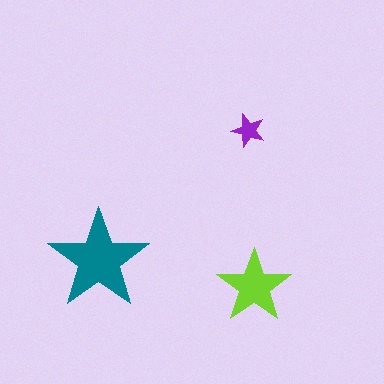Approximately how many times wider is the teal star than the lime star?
About 1.5 times wider.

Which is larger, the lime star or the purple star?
The lime one.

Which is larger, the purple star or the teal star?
The teal one.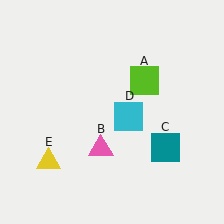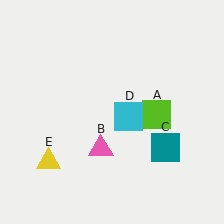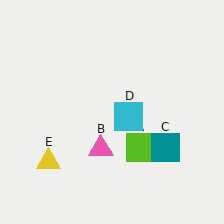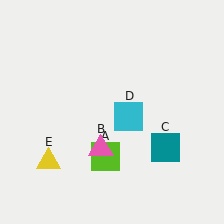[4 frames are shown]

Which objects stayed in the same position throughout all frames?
Pink triangle (object B) and teal square (object C) and cyan square (object D) and yellow triangle (object E) remained stationary.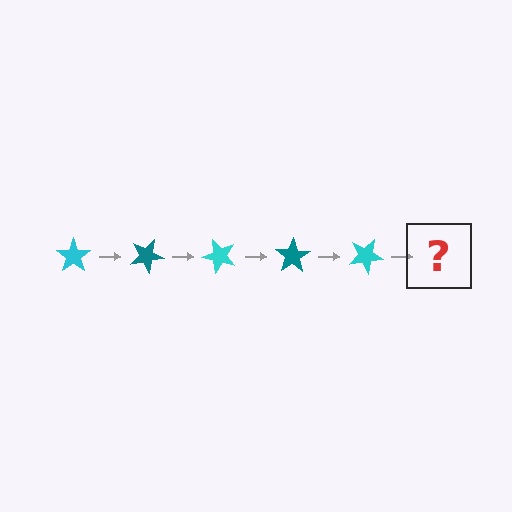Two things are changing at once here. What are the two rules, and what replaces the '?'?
The two rules are that it rotates 25 degrees each step and the color cycles through cyan and teal. The '?' should be a teal star, rotated 125 degrees from the start.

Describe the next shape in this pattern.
It should be a teal star, rotated 125 degrees from the start.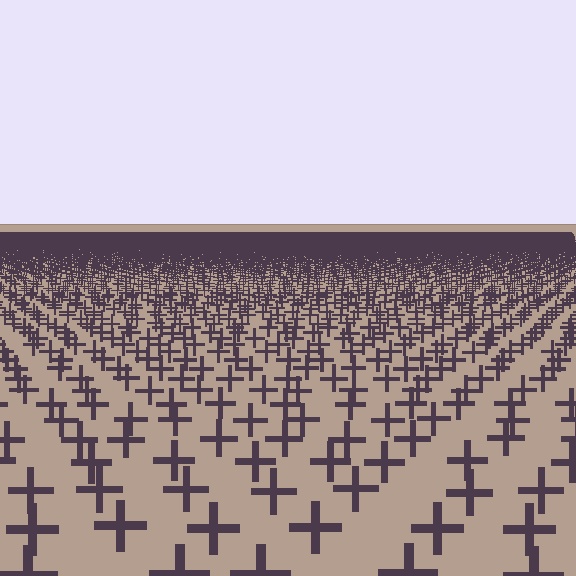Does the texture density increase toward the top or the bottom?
Density increases toward the top.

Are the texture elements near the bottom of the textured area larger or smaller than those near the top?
Larger. Near the bottom, elements are closer to the viewer and appear at a bigger on-screen size.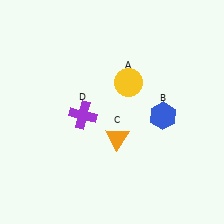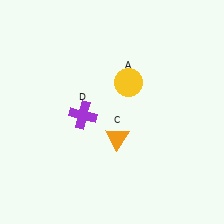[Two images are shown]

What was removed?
The blue hexagon (B) was removed in Image 2.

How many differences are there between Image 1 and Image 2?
There is 1 difference between the two images.